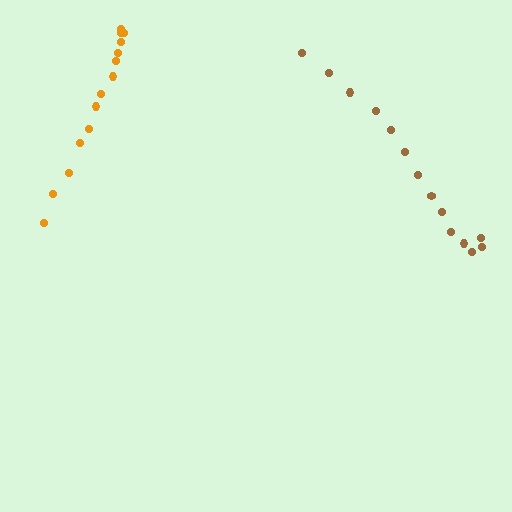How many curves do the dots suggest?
There are 2 distinct paths.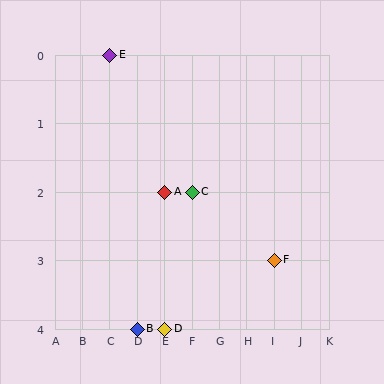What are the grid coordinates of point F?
Point F is at grid coordinates (I, 3).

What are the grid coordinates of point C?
Point C is at grid coordinates (F, 2).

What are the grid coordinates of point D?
Point D is at grid coordinates (E, 4).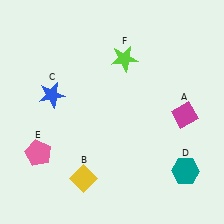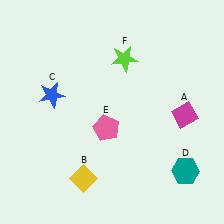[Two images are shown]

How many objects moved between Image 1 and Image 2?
1 object moved between the two images.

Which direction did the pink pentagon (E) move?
The pink pentagon (E) moved right.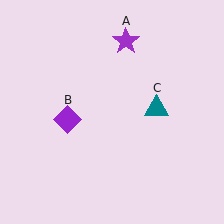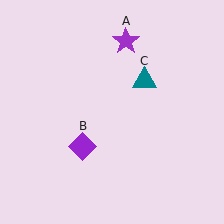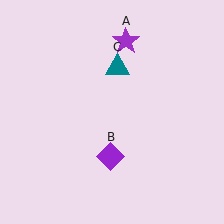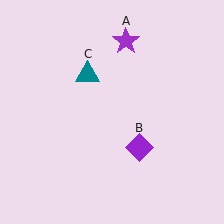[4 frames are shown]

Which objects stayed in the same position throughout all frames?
Purple star (object A) remained stationary.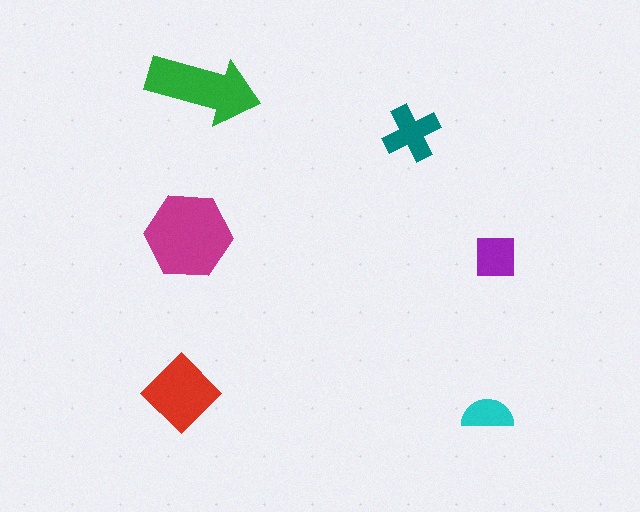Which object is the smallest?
The cyan semicircle.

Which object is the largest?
The magenta hexagon.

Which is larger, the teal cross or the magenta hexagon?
The magenta hexagon.